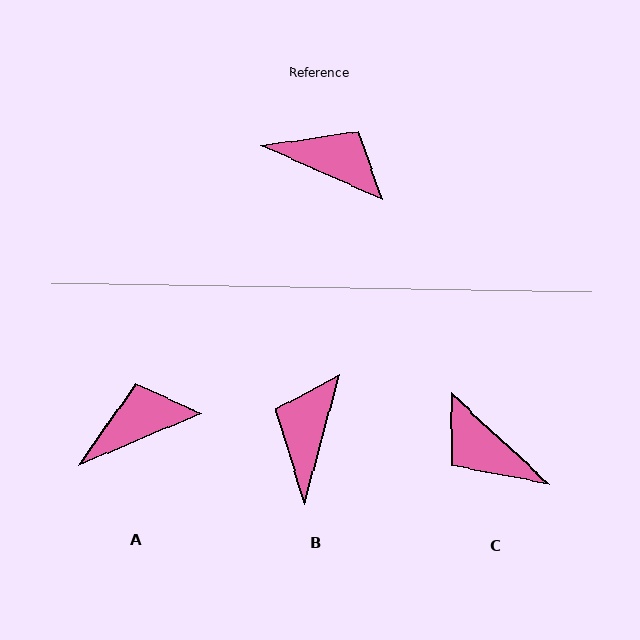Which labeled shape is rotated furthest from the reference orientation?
C, about 161 degrees away.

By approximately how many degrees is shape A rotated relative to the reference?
Approximately 47 degrees counter-clockwise.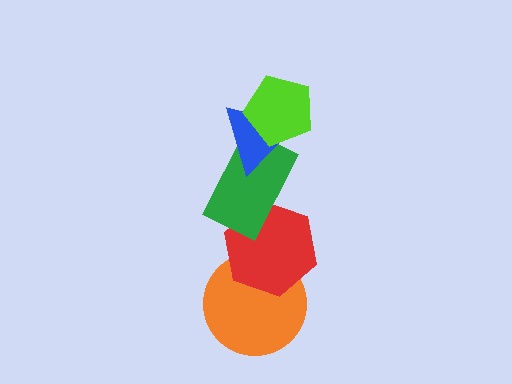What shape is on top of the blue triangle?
The lime pentagon is on top of the blue triangle.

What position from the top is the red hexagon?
The red hexagon is 4th from the top.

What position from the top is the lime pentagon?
The lime pentagon is 1st from the top.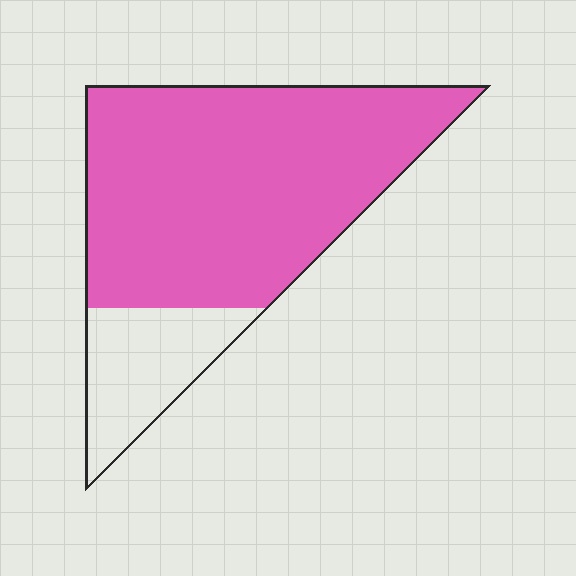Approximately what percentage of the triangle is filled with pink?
Approximately 80%.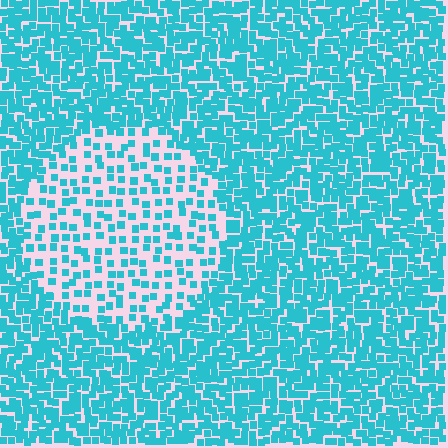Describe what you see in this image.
The image contains small cyan elements arranged at two different densities. A circle-shaped region is visible where the elements are less densely packed than the surrounding area.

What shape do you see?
I see a circle.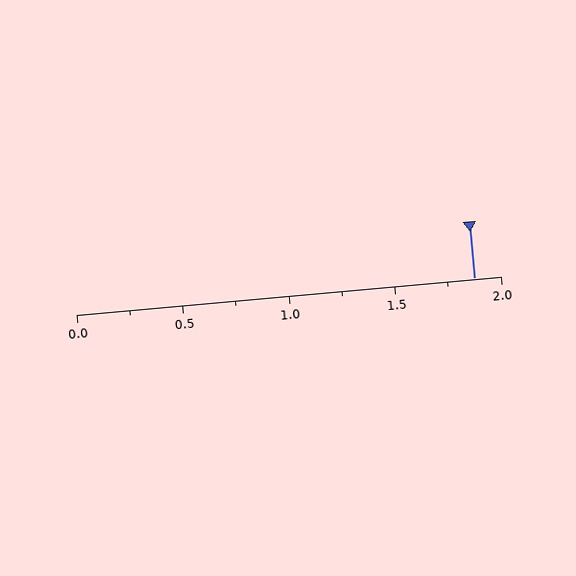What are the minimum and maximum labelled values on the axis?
The axis runs from 0.0 to 2.0.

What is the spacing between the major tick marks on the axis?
The major ticks are spaced 0.5 apart.